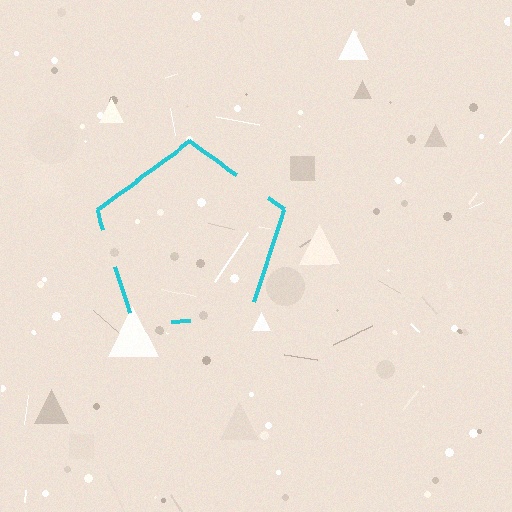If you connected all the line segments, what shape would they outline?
They would outline a pentagon.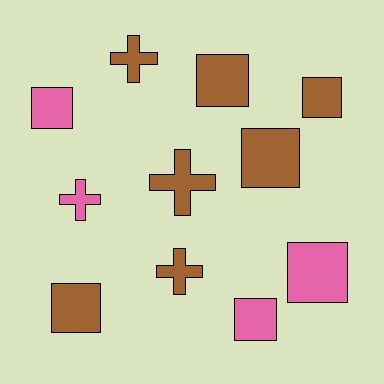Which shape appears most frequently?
Square, with 7 objects.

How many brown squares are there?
There are 4 brown squares.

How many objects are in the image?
There are 11 objects.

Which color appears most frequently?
Brown, with 7 objects.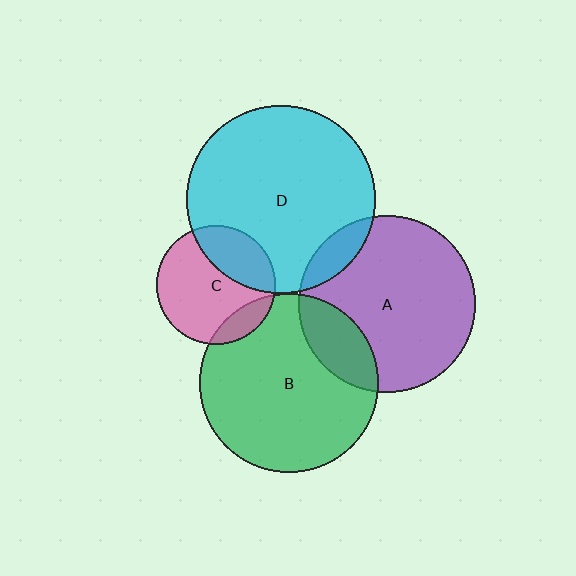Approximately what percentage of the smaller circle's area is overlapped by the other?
Approximately 5%.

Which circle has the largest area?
Circle D (cyan).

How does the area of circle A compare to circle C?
Approximately 2.2 times.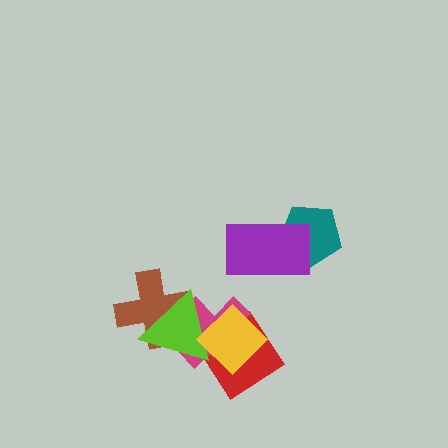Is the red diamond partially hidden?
Yes, it is partially covered by another shape.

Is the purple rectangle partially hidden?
No, no other shape covers it.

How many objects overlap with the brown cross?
2 objects overlap with the brown cross.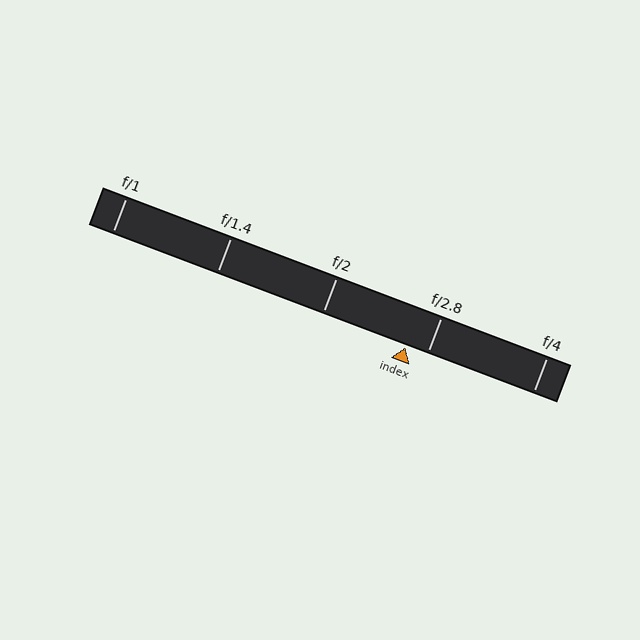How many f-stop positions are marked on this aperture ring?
There are 5 f-stop positions marked.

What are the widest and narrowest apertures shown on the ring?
The widest aperture shown is f/1 and the narrowest is f/4.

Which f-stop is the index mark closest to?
The index mark is closest to f/2.8.